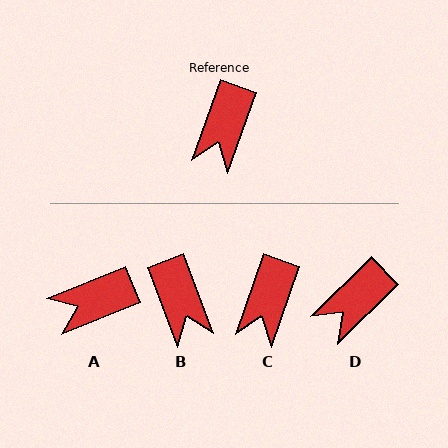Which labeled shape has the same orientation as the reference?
C.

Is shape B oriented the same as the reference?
No, it is off by about 41 degrees.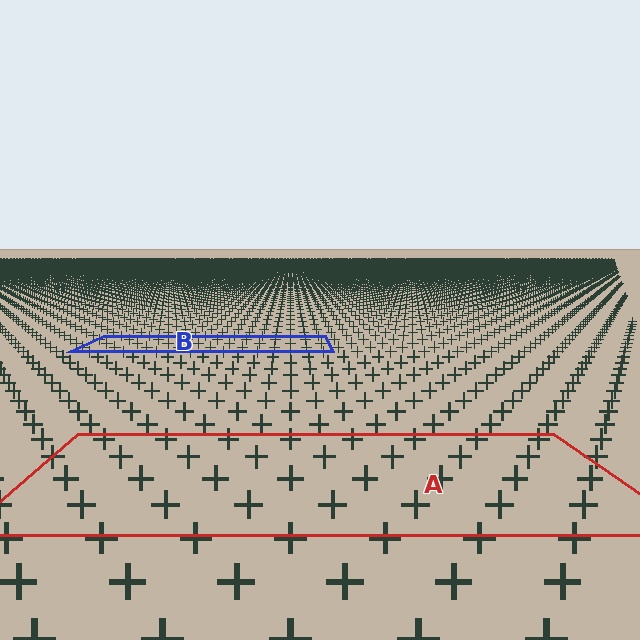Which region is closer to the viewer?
Region A is closer. The texture elements there are larger and more spread out.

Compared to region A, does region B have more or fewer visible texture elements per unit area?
Region B has more texture elements per unit area — they are packed more densely because it is farther away.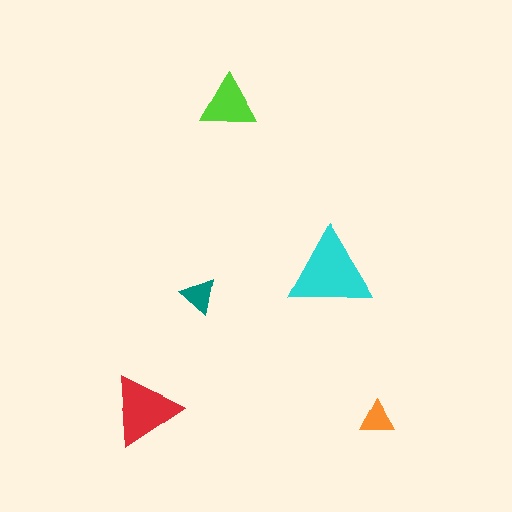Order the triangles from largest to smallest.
the cyan one, the red one, the lime one, the teal one, the orange one.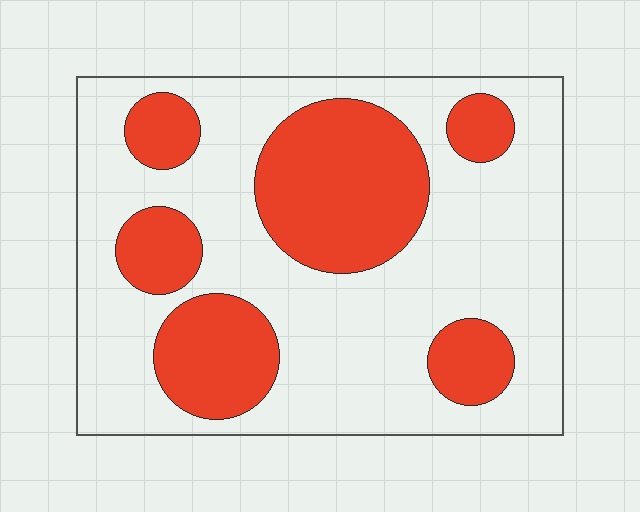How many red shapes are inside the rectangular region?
6.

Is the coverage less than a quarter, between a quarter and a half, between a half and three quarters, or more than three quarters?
Between a quarter and a half.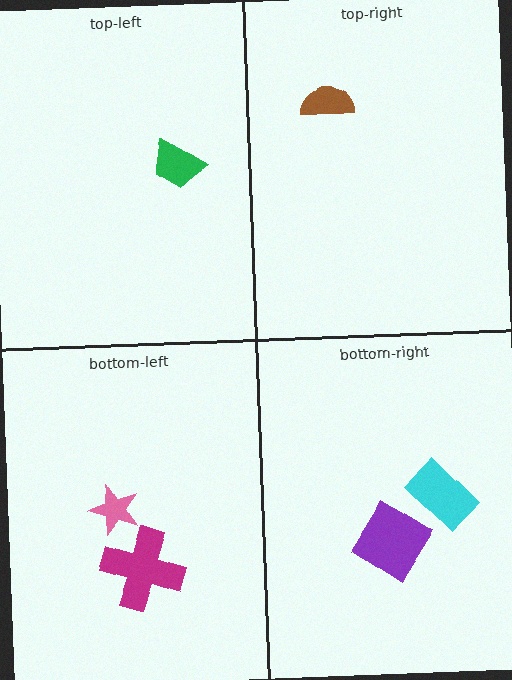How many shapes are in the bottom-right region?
2.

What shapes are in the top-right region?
The brown semicircle.